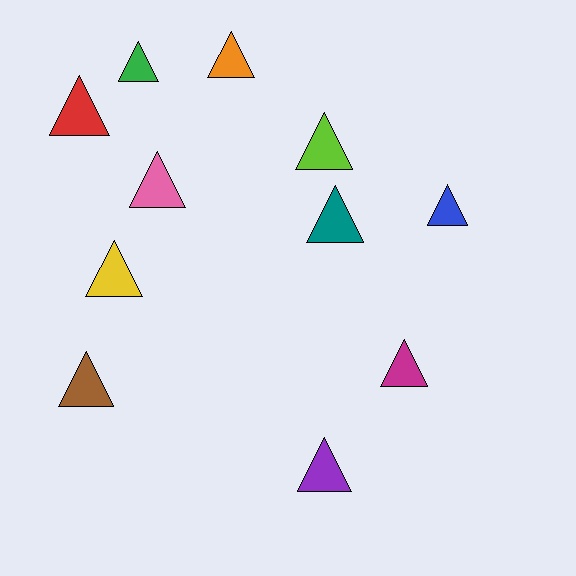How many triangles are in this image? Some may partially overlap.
There are 11 triangles.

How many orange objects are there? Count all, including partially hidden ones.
There is 1 orange object.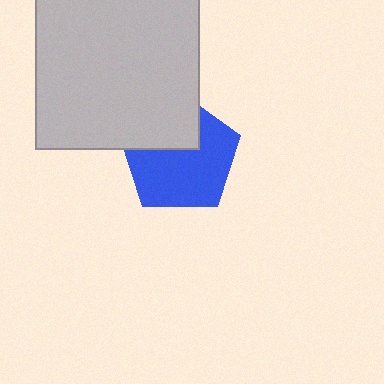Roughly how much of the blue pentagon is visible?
Most of it is visible (roughly 68%).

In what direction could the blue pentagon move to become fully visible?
The blue pentagon could move down. That would shift it out from behind the light gray square entirely.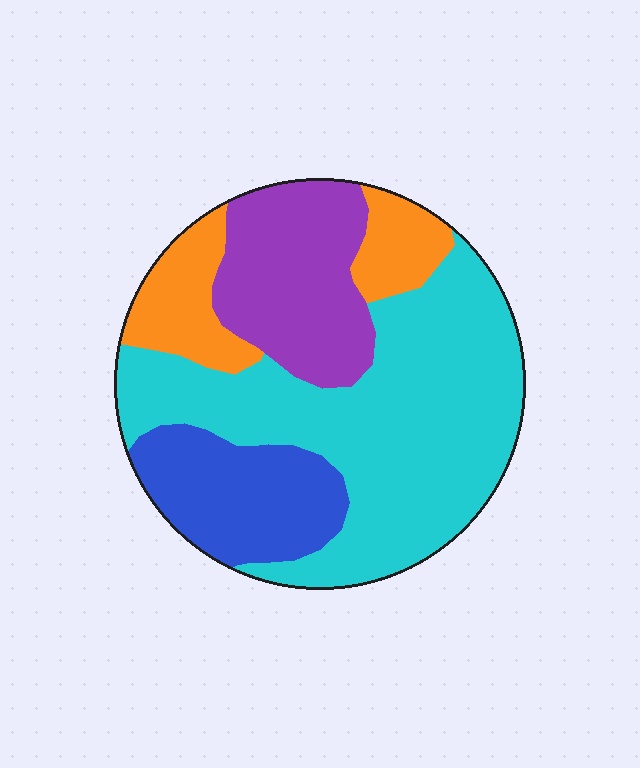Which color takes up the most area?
Cyan, at roughly 50%.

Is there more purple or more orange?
Purple.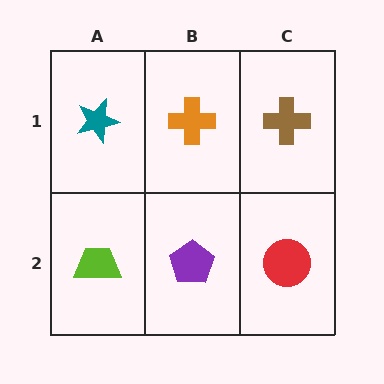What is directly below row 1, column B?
A purple pentagon.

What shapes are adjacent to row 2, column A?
A teal star (row 1, column A), a purple pentagon (row 2, column B).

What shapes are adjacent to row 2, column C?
A brown cross (row 1, column C), a purple pentagon (row 2, column B).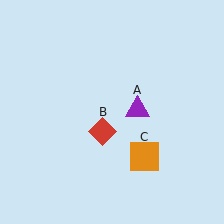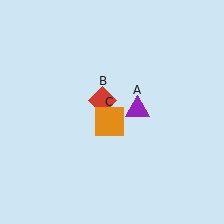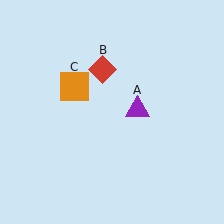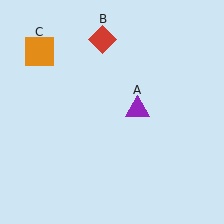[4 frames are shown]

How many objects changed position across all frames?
2 objects changed position: red diamond (object B), orange square (object C).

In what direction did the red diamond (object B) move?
The red diamond (object B) moved up.